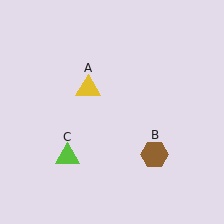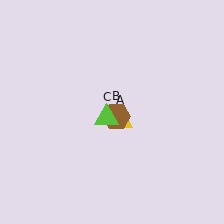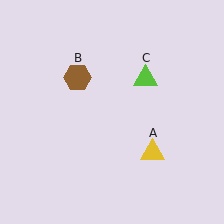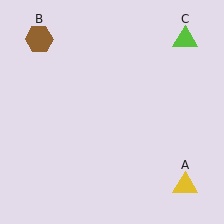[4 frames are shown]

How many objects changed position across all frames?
3 objects changed position: yellow triangle (object A), brown hexagon (object B), lime triangle (object C).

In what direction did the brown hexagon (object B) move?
The brown hexagon (object B) moved up and to the left.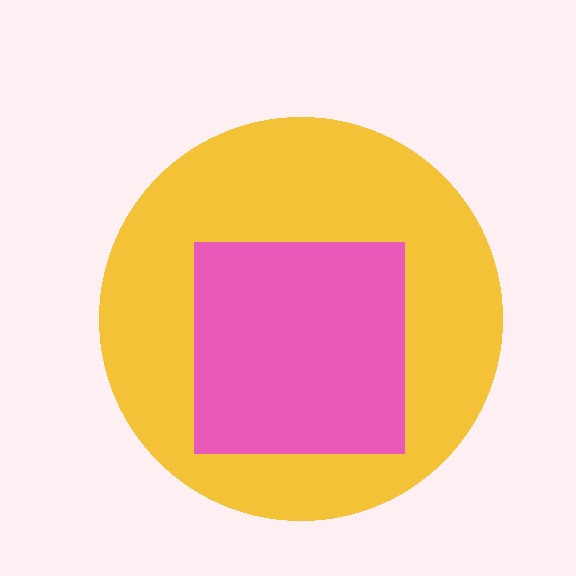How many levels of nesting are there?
2.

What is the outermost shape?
The yellow circle.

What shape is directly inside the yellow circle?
The pink square.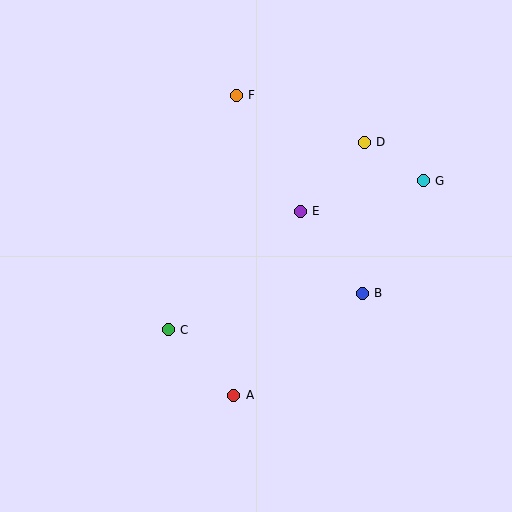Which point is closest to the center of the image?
Point E at (300, 211) is closest to the center.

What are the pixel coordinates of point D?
Point D is at (364, 142).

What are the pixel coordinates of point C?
Point C is at (168, 330).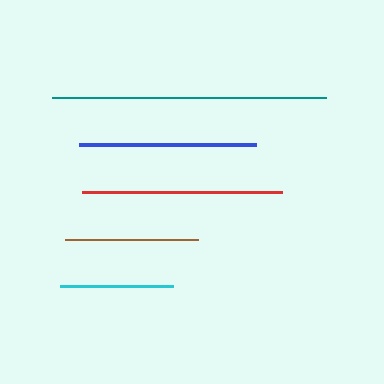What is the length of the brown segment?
The brown segment is approximately 133 pixels long.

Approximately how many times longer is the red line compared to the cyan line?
The red line is approximately 1.8 times the length of the cyan line.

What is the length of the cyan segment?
The cyan segment is approximately 114 pixels long.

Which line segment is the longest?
The teal line is the longest at approximately 273 pixels.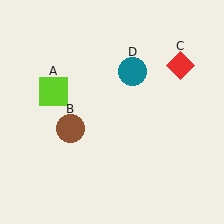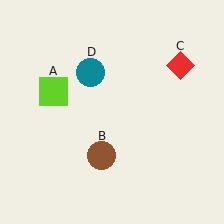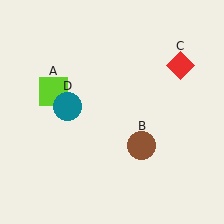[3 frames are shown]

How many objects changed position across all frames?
2 objects changed position: brown circle (object B), teal circle (object D).